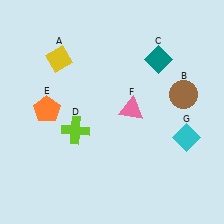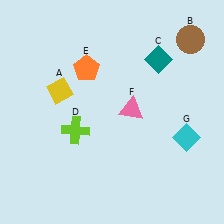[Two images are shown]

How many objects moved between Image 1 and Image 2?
3 objects moved between the two images.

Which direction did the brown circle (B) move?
The brown circle (B) moved up.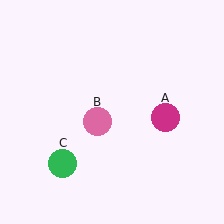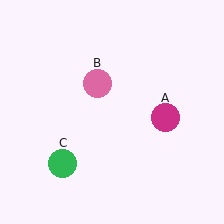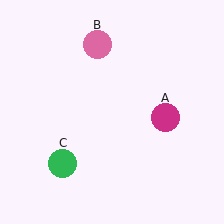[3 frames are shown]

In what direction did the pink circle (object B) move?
The pink circle (object B) moved up.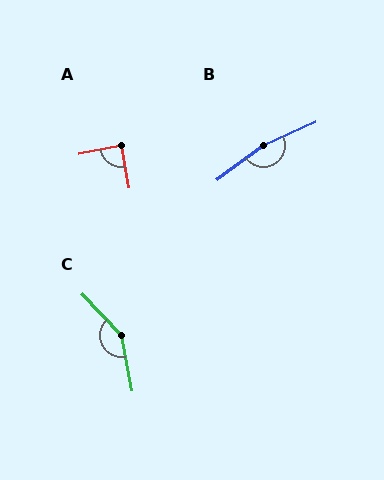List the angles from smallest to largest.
A (89°), C (147°), B (168°).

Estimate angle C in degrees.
Approximately 147 degrees.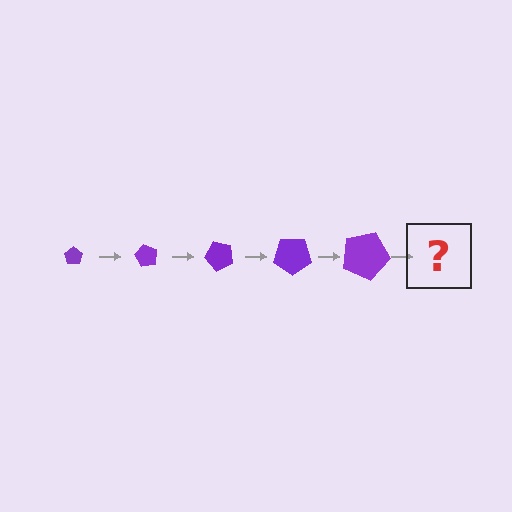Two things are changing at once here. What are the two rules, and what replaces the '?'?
The two rules are that the pentagon grows larger each step and it rotates 60 degrees each step. The '?' should be a pentagon, larger than the previous one and rotated 300 degrees from the start.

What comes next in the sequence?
The next element should be a pentagon, larger than the previous one and rotated 300 degrees from the start.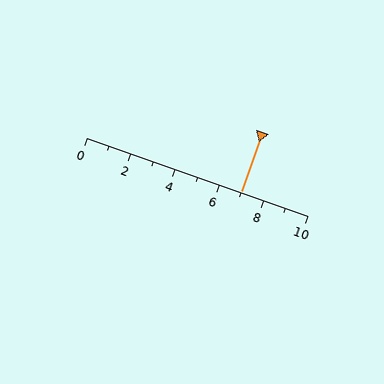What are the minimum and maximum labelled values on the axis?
The axis runs from 0 to 10.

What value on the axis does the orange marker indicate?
The marker indicates approximately 7.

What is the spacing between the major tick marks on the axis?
The major ticks are spaced 2 apart.